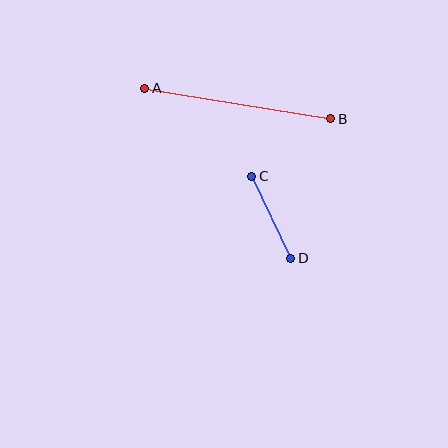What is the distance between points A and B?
The distance is approximately 188 pixels.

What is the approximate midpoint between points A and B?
The midpoint is at approximately (238, 103) pixels.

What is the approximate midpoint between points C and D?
The midpoint is at approximately (271, 217) pixels.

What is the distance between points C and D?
The distance is approximately 91 pixels.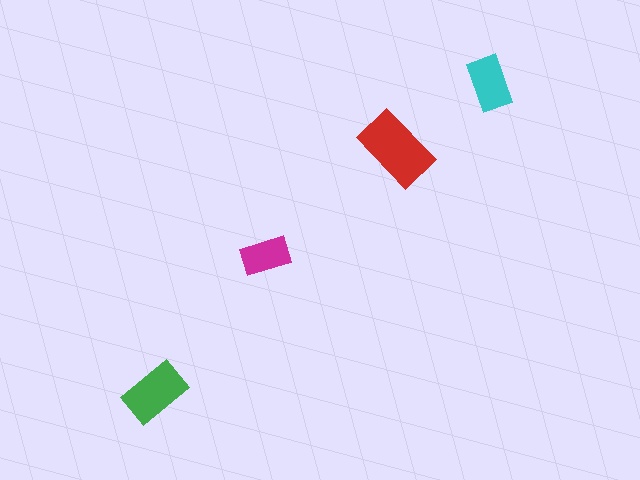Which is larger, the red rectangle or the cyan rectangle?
The red one.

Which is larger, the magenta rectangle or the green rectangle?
The green one.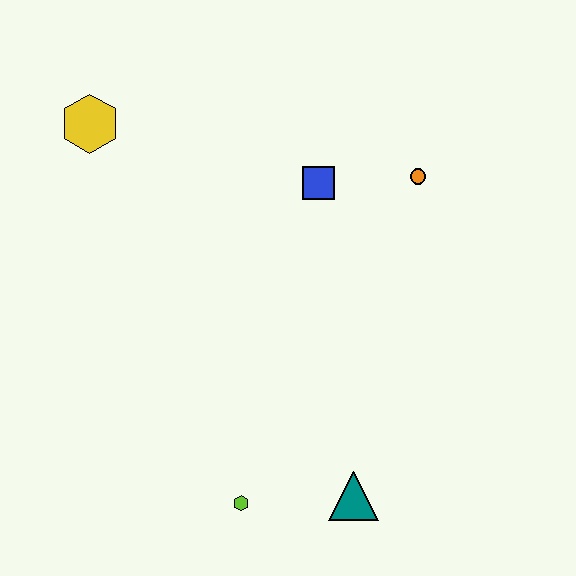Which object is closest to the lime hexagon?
The teal triangle is closest to the lime hexagon.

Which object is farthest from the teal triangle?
The yellow hexagon is farthest from the teal triangle.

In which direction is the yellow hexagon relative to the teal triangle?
The yellow hexagon is above the teal triangle.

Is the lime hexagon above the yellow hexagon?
No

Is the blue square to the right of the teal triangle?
No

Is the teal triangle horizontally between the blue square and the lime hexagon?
No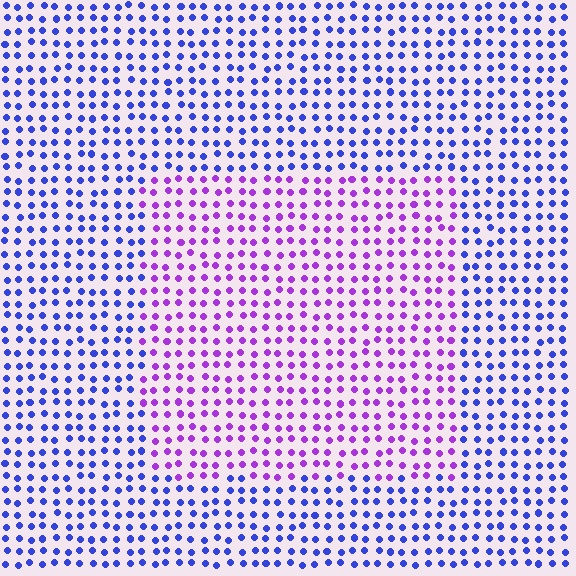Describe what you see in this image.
The image is filled with small blue elements in a uniform arrangement. A rectangle-shaped region is visible where the elements are tinted to a slightly different hue, forming a subtle color boundary.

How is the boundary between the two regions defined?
The boundary is defined purely by a slight shift in hue (about 47 degrees). Spacing, size, and orientation are identical on both sides.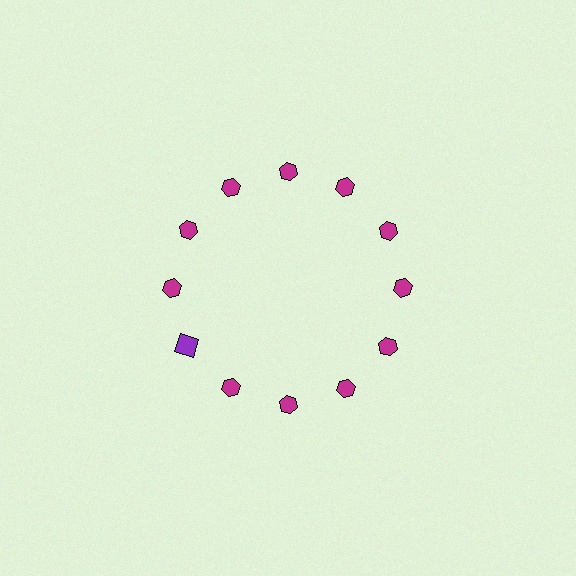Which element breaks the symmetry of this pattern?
The purple square at roughly the 8 o'clock position breaks the symmetry. All other shapes are magenta hexagons.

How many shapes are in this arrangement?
There are 12 shapes arranged in a ring pattern.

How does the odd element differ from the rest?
It differs in both color (purple instead of magenta) and shape (square instead of hexagon).